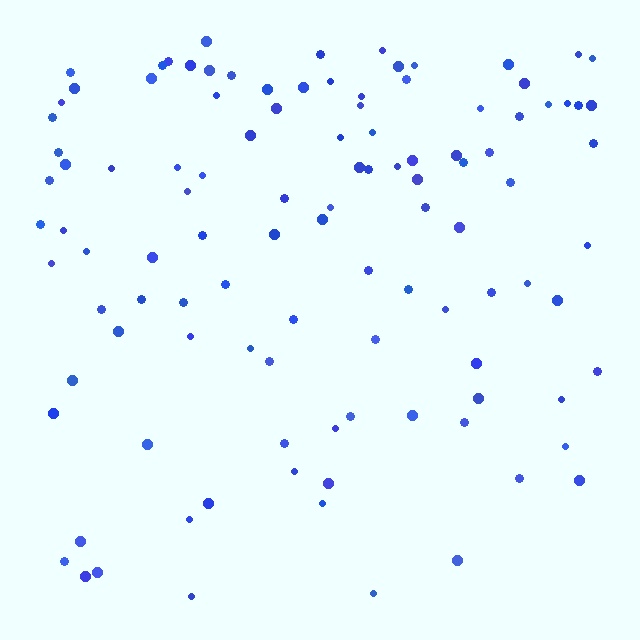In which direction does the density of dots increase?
From bottom to top, with the top side densest.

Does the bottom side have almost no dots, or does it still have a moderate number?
Still a moderate number, just noticeably fewer than the top.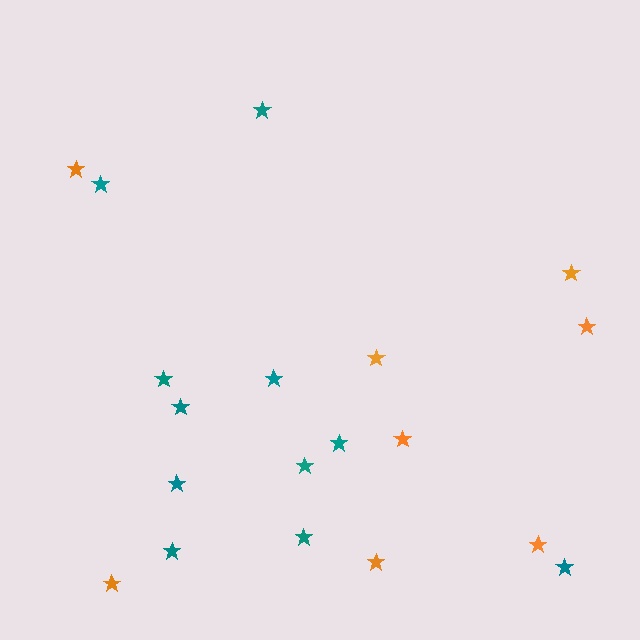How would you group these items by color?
There are 2 groups: one group of teal stars (11) and one group of orange stars (8).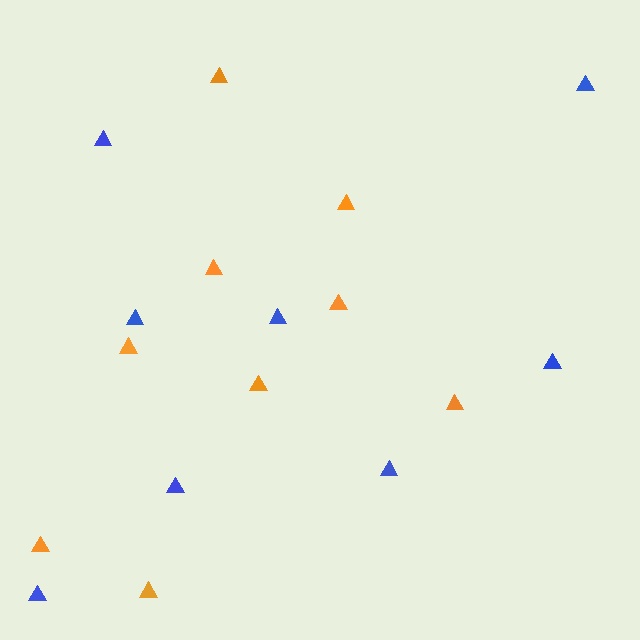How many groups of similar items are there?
There are 2 groups: one group of blue triangles (8) and one group of orange triangles (9).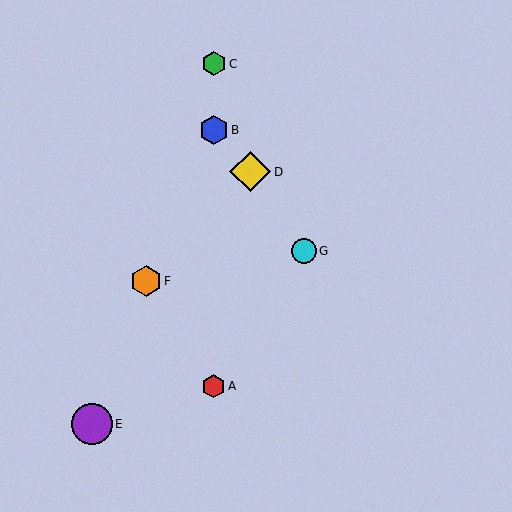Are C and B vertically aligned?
Yes, both are at x≈214.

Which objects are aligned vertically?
Objects A, B, C are aligned vertically.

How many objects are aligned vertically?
3 objects (A, B, C) are aligned vertically.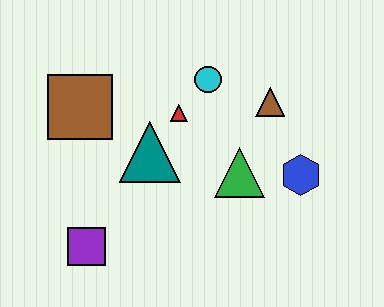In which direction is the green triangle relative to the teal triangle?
The green triangle is to the right of the teal triangle.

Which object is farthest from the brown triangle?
The purple square is farthest from the brown triangle.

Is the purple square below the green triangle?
Yes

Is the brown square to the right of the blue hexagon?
No